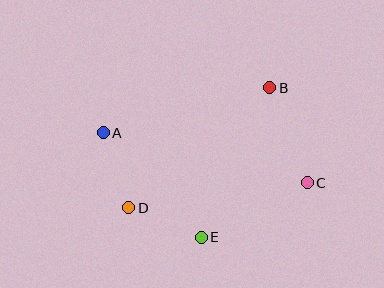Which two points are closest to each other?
Points D and E are closest to each other.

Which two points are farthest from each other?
Points A and C are farthest from each other.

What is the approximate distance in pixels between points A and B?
The distance between A and B is approximately 172 pixels.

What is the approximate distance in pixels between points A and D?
The distance between A and D is approximately 80 pixels.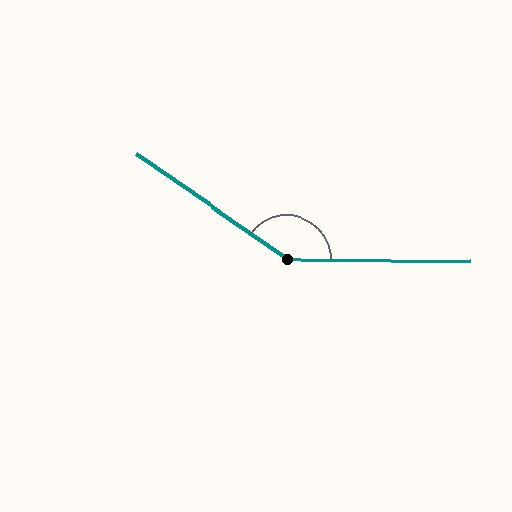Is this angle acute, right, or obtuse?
It is obtuse.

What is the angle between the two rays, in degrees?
Approximately 145 degrees.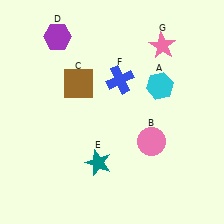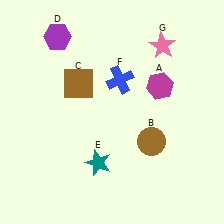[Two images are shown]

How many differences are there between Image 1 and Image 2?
There are 2 differences between the two images.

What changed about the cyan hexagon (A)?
In Image 1, A is cyan. In Image 2, it changed to magenta.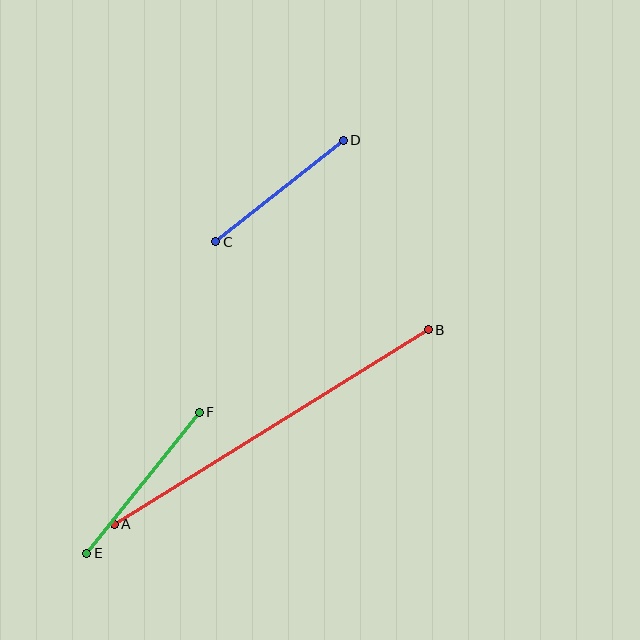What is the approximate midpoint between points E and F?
The midpoint is at approximately (143, 483) pixels.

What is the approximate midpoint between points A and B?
The midpoint is at approximately (271, 427) pixels.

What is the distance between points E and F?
The distance is approximately 181 pixels.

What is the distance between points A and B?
The distance is approximately 369 pixels.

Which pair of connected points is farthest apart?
Points A and B are farthest apart.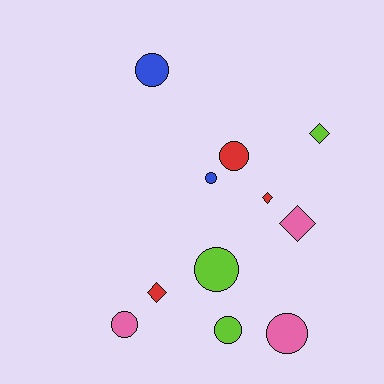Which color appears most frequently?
Red, with 3 objects.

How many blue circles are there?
There are 2 blue circles.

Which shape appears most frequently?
Circle, with 7 objects.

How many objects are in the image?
There are 11 objects.